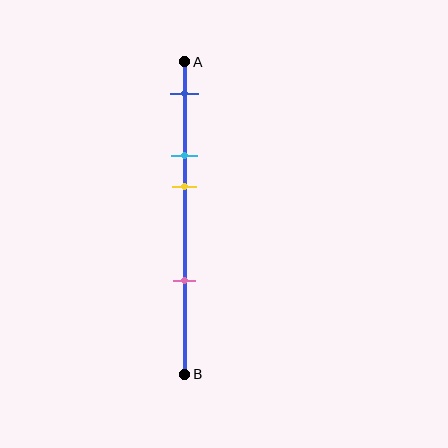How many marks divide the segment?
There are 4 marks dividing the segment.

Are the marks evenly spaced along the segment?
No, the marks are not evenly spaced.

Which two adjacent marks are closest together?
The cyan and yellow marks are the closest adjacent pair.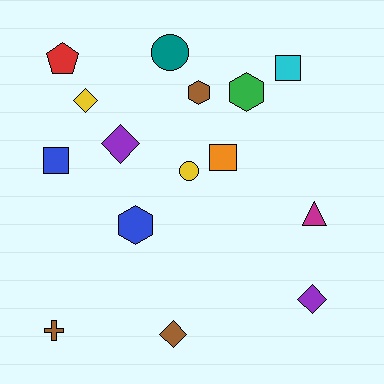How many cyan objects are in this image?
There is 1 cyan object.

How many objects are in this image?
There are 15 objects.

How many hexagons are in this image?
There are 3 hexagons.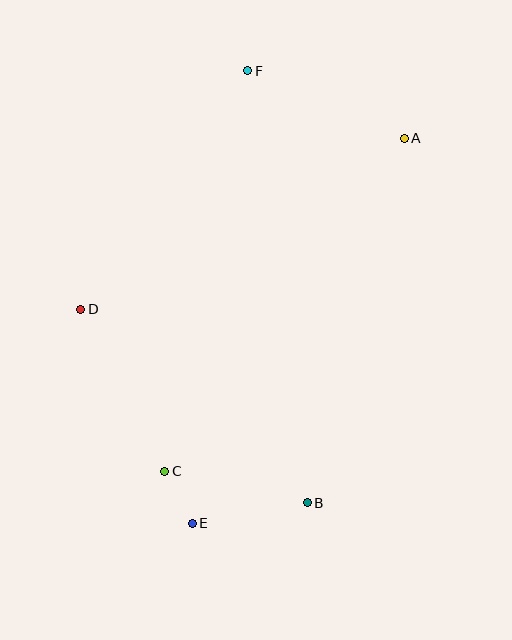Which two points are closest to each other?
Points C and E are closest to each other.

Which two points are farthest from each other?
Points E and F are farthest from each other.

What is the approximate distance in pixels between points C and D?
The distance between C and D is approximately 183 pixels.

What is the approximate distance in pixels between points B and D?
The distance between B and D is approximately 298 pixels.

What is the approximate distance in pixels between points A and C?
The distance between A and C is approximately 410 pixels.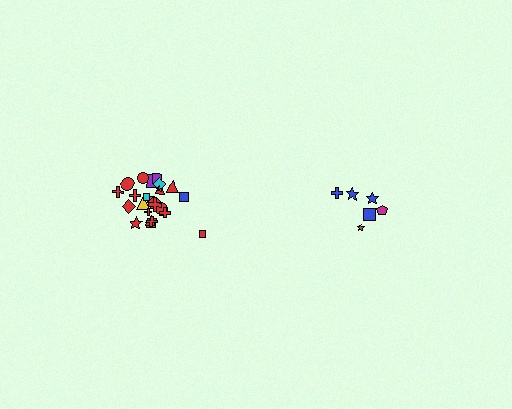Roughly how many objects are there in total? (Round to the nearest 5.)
Roughly 30 objects in total.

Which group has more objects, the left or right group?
The left group.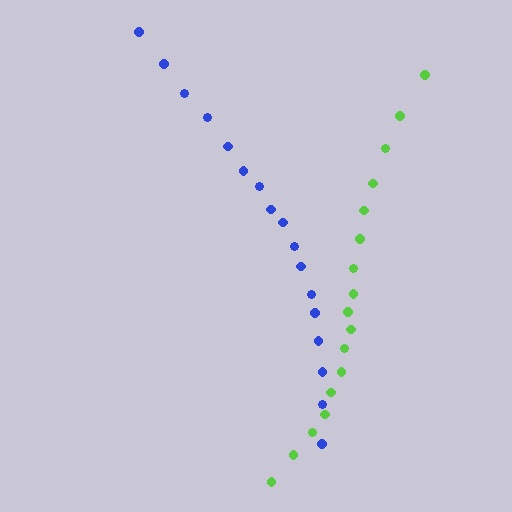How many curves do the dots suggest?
There are 2 distinct paths.